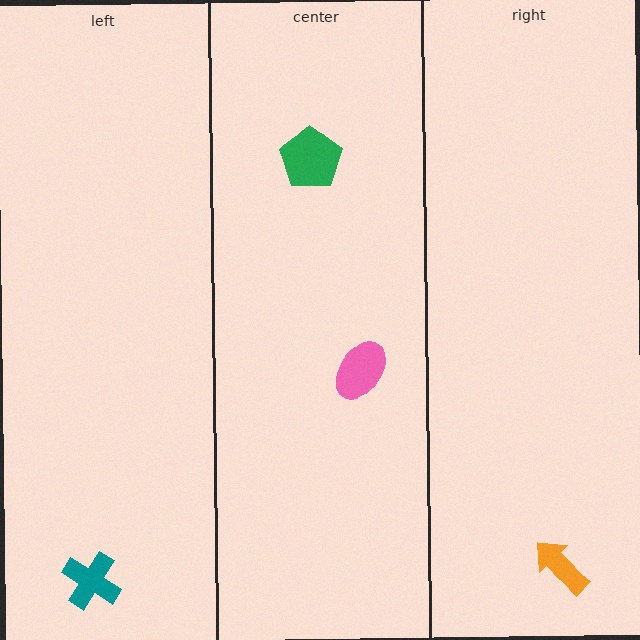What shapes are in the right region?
The orange arrow.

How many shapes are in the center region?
2.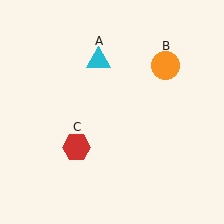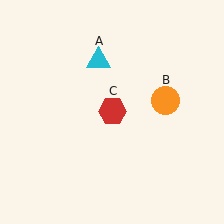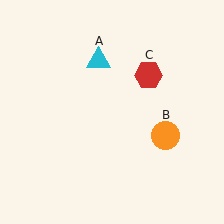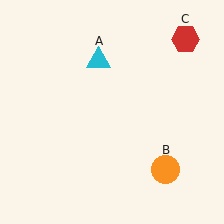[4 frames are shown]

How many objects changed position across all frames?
2 objects changed position: orange circle (object B), red hexagon (object C).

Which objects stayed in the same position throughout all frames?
Cyan triangle (object A) remained stationary.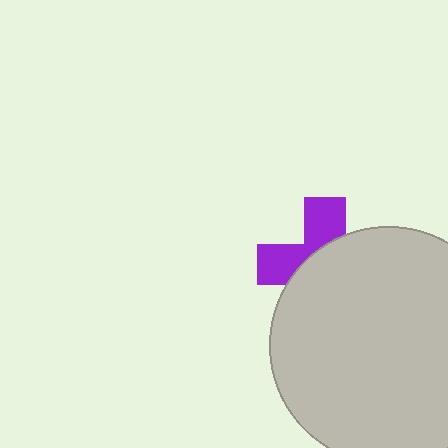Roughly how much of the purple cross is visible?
A small part of it is visible (roughly 39%).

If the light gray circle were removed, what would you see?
You would see the complete purple cross.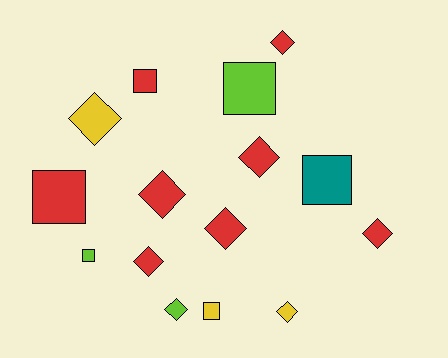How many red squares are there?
There are 2 red squares.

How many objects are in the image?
There are 15 objects.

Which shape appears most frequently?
Diamond, with 9 objects.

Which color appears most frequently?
Red, with 8 objects.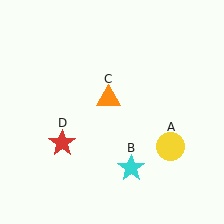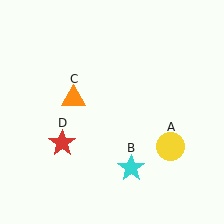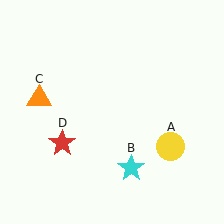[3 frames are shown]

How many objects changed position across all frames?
1 object changed position: orange triangle (object C).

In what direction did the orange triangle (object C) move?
The orange triangle (object C) moved left.